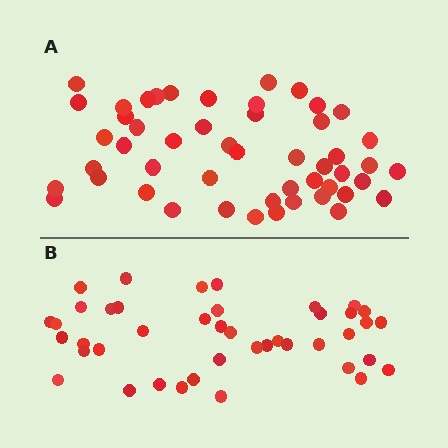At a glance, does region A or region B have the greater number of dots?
Region A (the top region) has more dots.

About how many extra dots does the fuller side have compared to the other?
Region A has roughly 8 or so more dots than region B.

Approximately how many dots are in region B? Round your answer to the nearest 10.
About 40 dots. (The exact count is 42, which rounds to 40.)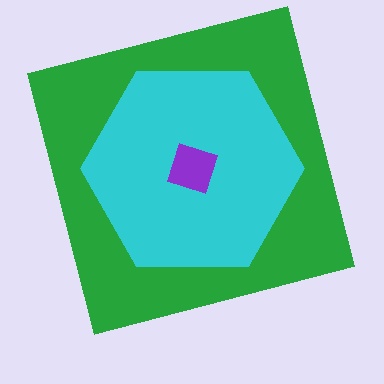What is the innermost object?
The purple diamond.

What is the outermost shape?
The green square.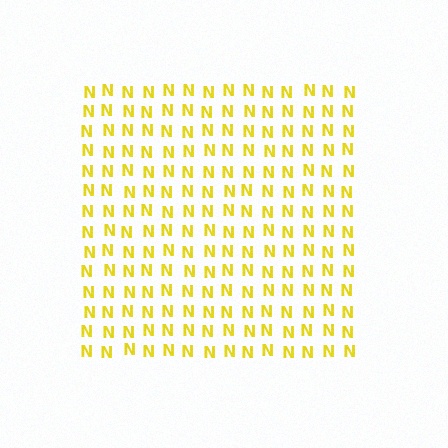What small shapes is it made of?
It is made of small letter N's.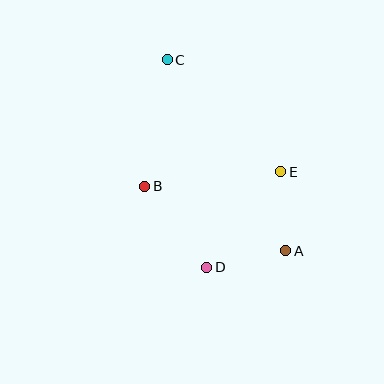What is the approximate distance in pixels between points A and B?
The distance between A and B is approximately 155 pixels.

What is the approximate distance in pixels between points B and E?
The distance between B and E is approximately 137 pixels.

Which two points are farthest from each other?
Points A and C are farthest from each other.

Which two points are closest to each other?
Points A and E are closest to each other.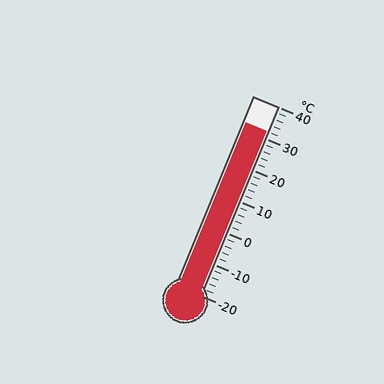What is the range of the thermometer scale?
The thermometer scale ranges from -20°C to 40°C.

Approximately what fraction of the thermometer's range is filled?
The thermometer is filled to approximately 85% of its range.